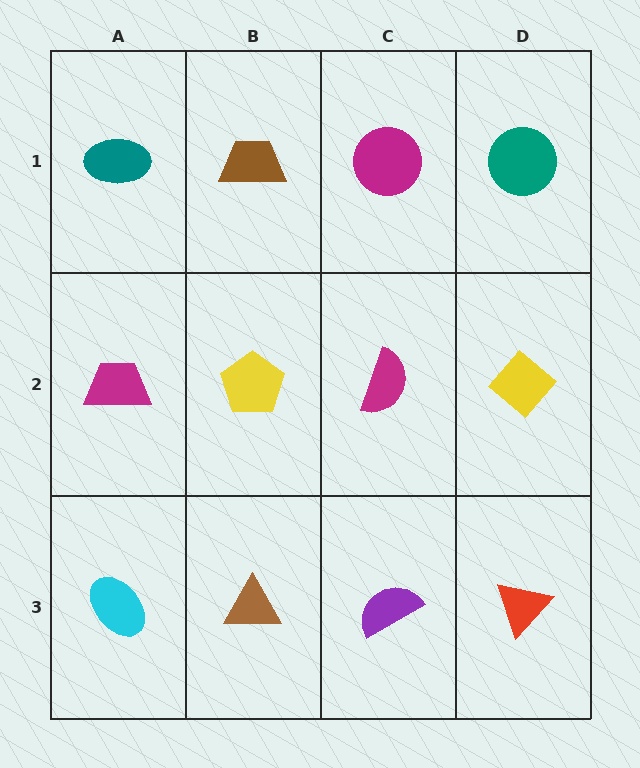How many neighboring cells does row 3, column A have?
2.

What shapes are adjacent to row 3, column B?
A yellow pentagon (row 2, column B), a cyan ellipse (row 3, column A), a purple semicircle (row 3, column C).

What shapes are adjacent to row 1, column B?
A yellow pentagon (row 2, column B), a teal ellipse (row 1, column A), a magenta circle (row 1, column C).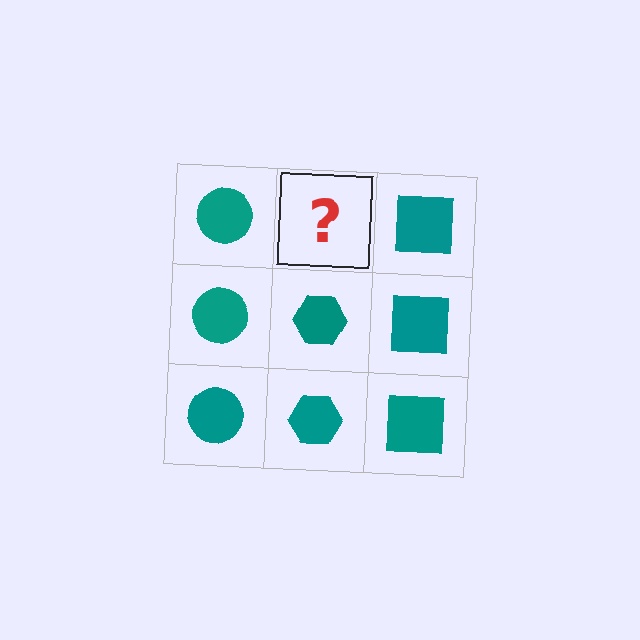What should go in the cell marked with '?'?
The missing cell should contain a teal hexagon.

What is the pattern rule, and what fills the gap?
The rule is that each column has a consistent shape. The gap should be filled with a teal hexagon.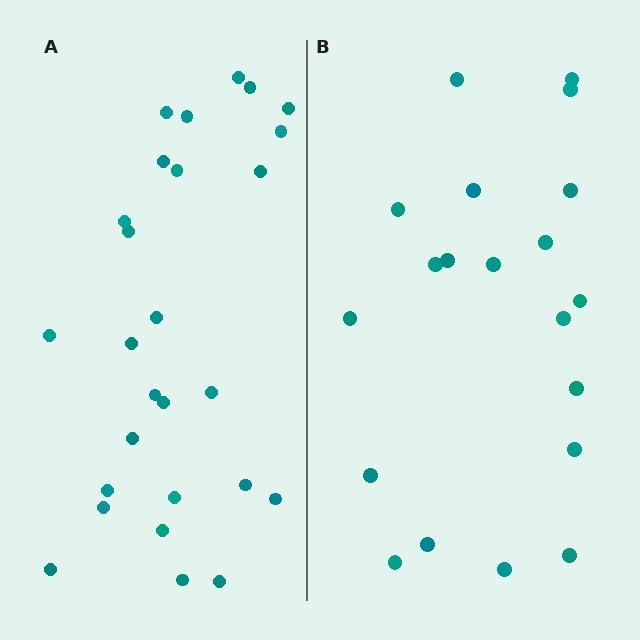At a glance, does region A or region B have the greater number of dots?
Region A (the left region) has more dots.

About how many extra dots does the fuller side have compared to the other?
Region A has roughly 8 or so more dots than region B.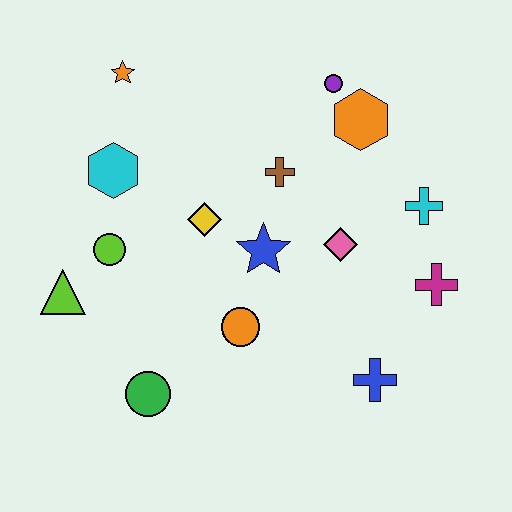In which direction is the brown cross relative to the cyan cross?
The brown cross is to the left of the cyan cross.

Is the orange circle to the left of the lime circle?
No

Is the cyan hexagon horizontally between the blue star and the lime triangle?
Yes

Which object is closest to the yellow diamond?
The blue star is closest to the yellow diamond.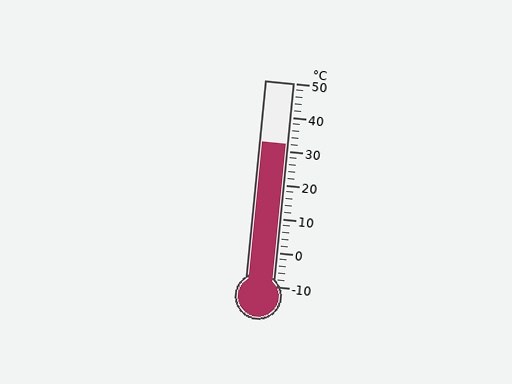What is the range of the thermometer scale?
The thermometer scale ranges from -10°C to 50°C.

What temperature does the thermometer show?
The thermometer shows approximately 32°C.